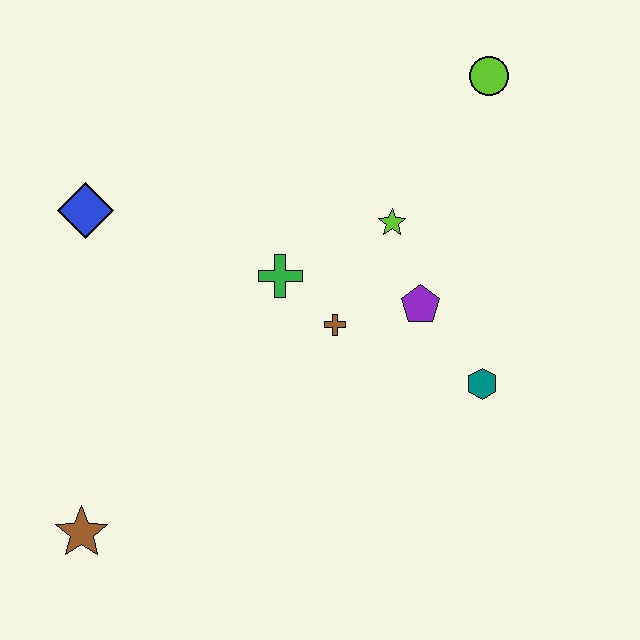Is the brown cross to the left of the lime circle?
Yes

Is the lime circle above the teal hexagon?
Yes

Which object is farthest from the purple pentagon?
The brown star is farthest from the purple pentagon.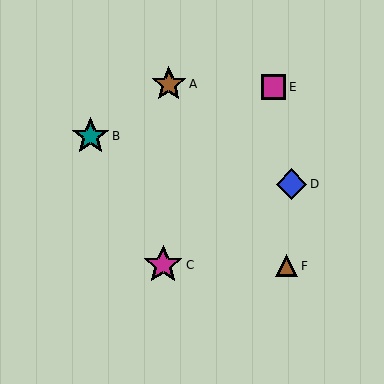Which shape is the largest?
The magenta star (labeled C) is the largest.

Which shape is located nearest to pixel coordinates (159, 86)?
The brown star (labeled A) at (169, 84) is nearest to that location.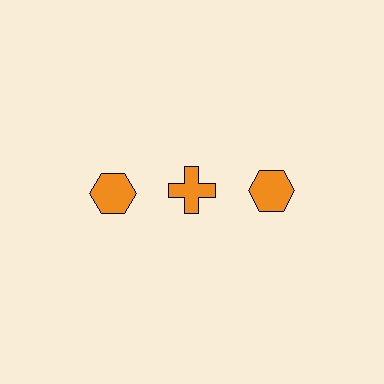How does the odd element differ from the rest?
It has a different shape: cross instead of hexagon.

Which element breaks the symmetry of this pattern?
The orange cross in the top row, second from left column breaks the symmetry. All other shapes are orange hexagons.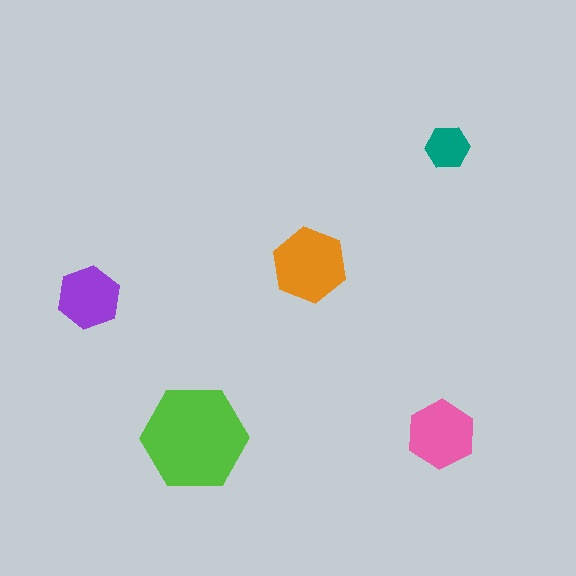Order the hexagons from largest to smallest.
the lime one, the orange one, the pink one, the purple one, the teal one.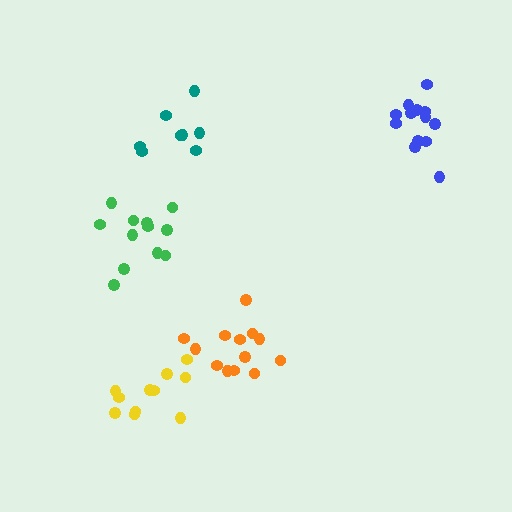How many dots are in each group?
Group 1: 12 dots, Group 2: 13 dots, Group 3: 13 dots, Group 4: 8 dots, Group 5: 11 dots (57 total).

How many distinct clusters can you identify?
There are 5 distinct clusters.